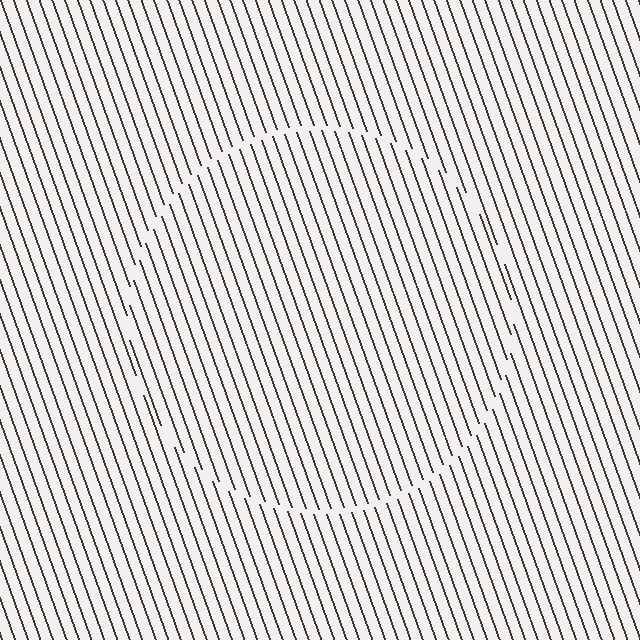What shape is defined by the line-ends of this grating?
An illusory circle. The interior of the shape contains the same grating, shifted by half a period — the contour is defined by the phase discontinuity where line-ends from the inner and outer gratings abut.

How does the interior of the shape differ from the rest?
The interior of the shape contains the same grating, shifted by half a period — the contour is defined by the phase discontinuity where line-ends from the inner and outer gratings abut.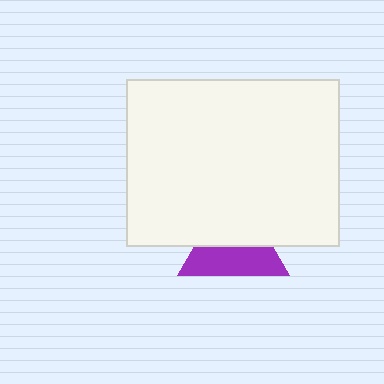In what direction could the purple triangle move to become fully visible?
The purple triangle could move down. That would shift it out from behind the white rectangle entirely.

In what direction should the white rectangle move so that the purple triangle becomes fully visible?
The white rectangle should move up. That is the shortest direction to clear the overlap and leave the purple triangle fully visible.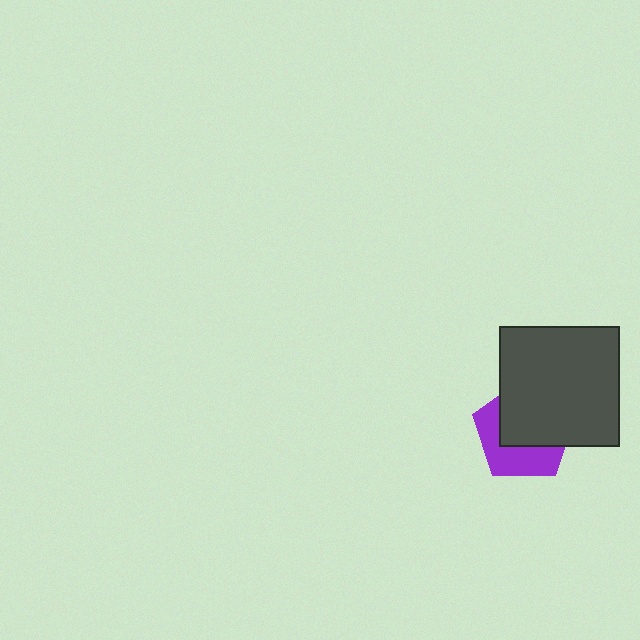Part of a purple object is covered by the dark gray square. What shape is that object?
It is a pentagon.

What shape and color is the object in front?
The object in front is a dark gray square.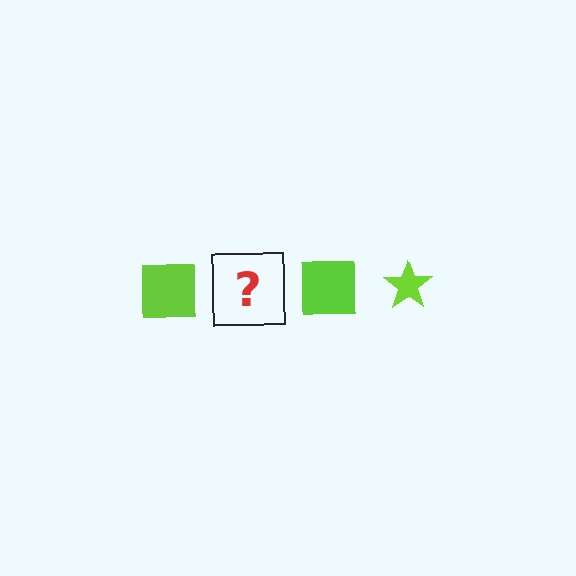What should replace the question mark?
The question mark should be replaced with a lime star.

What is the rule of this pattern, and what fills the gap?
The rule is that the pattern cycles through square, star shapes in lime. The gap should be filled with a lime star.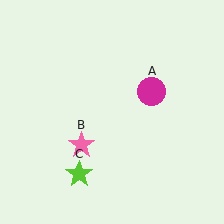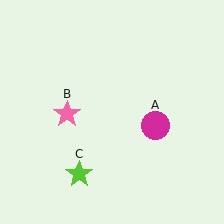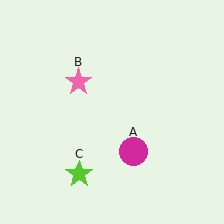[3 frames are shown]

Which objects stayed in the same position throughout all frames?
Lime star (object C) remained stationary.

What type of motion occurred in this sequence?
The magenta circle (object A), pink star (object B) rotated clockwise around the center of the scene.